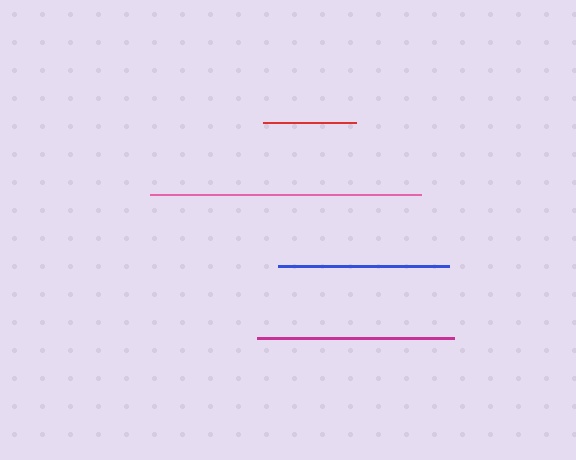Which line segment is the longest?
The pink line is the longest at approximately 271 pixels.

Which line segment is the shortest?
The red line is the shortest at approximately 92 pixels.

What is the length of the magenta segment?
The magenta segment is approximately 197 pixels long.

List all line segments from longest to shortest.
From longest to shortest: pink, magenta, blue, red.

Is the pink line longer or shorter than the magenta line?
The pink line is longer than the magenta line.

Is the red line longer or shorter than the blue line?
The blue line is longer than the red line.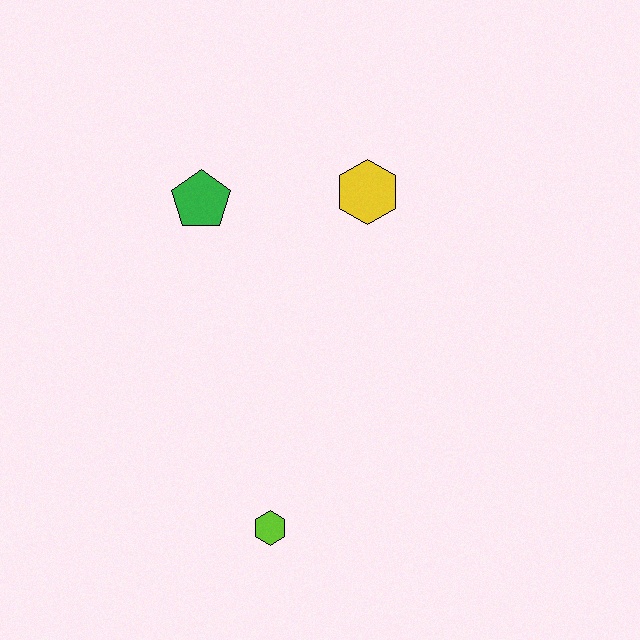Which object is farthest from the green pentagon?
The lime hexagon is farthest from the green pentagon.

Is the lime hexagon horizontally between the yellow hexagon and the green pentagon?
Yes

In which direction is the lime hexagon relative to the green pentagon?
The lime hexagon is below the green pentagon.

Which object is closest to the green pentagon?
The yellow hexagon is closest to the green pentagon.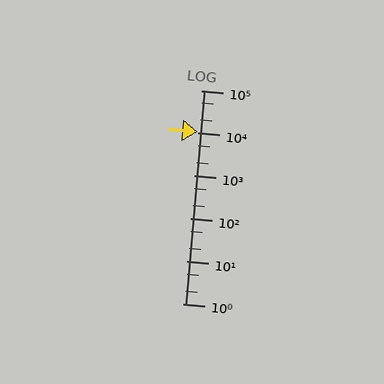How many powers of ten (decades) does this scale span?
The scale spans 5 decades, from 1 to 100000.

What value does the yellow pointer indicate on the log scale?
The pointer indicates approximately 11000.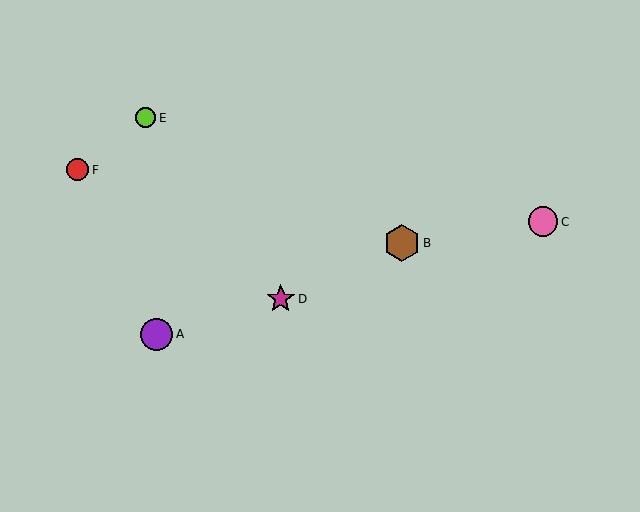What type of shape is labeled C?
Shape C is a pink circle.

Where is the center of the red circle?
The center of the red circle is at (77, 170).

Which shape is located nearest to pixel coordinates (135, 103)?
The lime circle (labeled E) at (145, 118) is nearest to that location.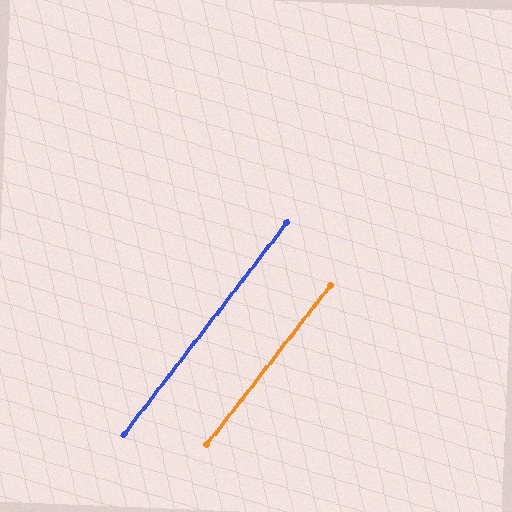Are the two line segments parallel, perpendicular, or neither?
Parallel — their directions differ by only 0.1°.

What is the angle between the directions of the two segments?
Approximately 0 degrees.